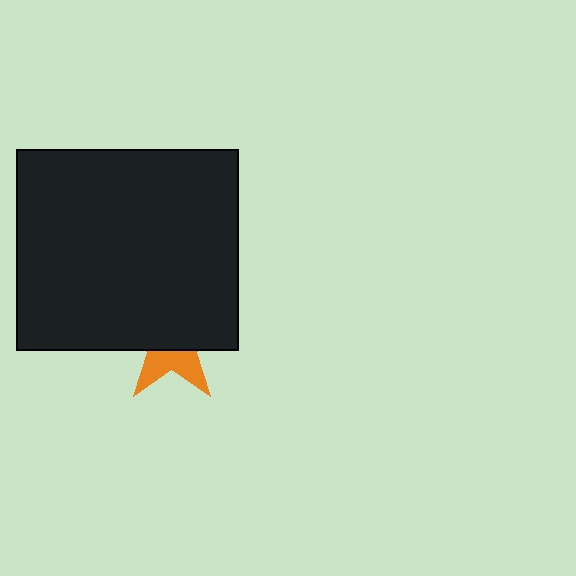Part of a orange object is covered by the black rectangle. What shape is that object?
It is a star.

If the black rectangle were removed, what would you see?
You would see the complete orange star.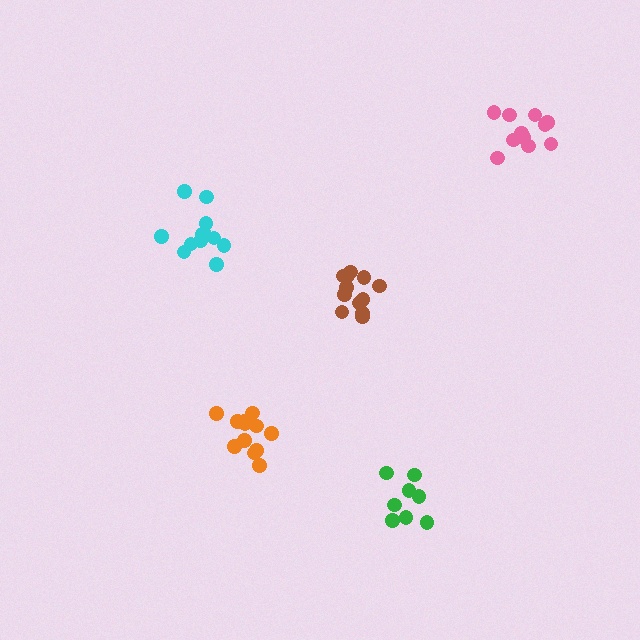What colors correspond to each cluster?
The clusters are colored: cyan, green, orange, brown, pink.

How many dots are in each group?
Group 1: 12 dots, Group 2: 8 dots, Group 3: 12 dots, Group 4: 13 dots, Group 5: 11 dots (56 total).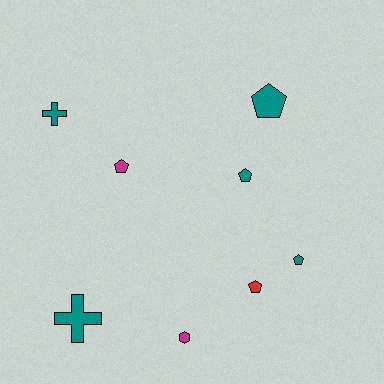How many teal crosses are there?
There are 2 teal crosses.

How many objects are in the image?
There are 8 objects.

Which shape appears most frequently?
Pentagon, with 5 objects.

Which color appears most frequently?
Teal, with 5 objects.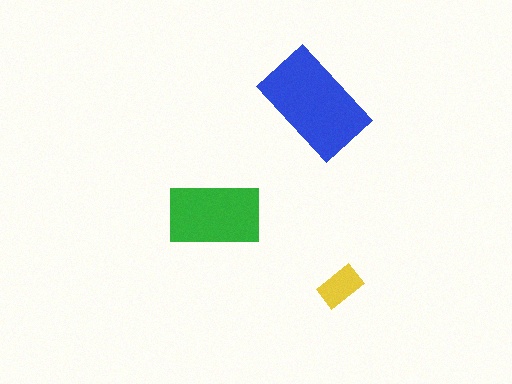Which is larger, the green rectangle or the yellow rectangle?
The green one.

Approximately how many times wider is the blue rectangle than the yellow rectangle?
About 2.5 times wider.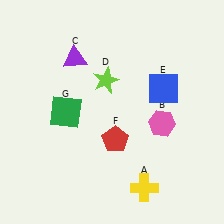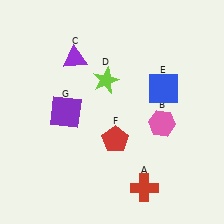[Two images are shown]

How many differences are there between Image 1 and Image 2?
There are 2 differences between the two images.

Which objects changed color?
A changed from yellow to red. G changed from green to purple.